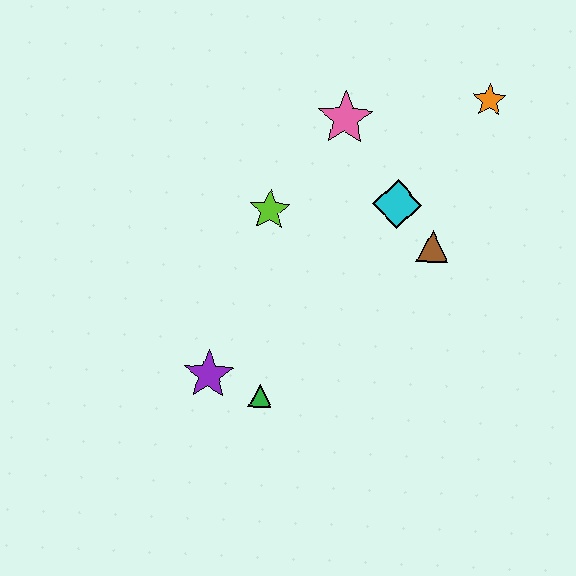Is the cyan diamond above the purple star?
Yes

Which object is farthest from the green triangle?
The orange star is farthest from the green triangle.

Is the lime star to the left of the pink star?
Yes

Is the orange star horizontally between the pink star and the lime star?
No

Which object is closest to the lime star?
The pink star is closest to the lime star.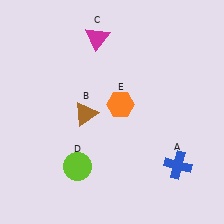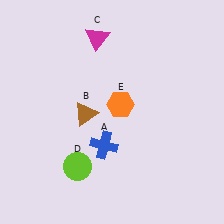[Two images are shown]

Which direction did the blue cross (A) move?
The blue cross (A) moved left.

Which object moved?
The blue cross (A) moved left.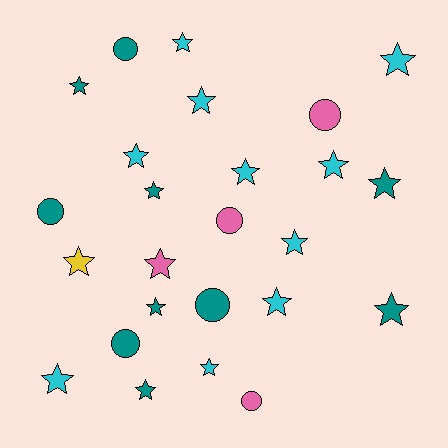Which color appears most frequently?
Teal, with 10 objects.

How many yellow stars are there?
There is 1 yellow star.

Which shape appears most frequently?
Star, with 18 objects.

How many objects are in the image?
There are 25 objects.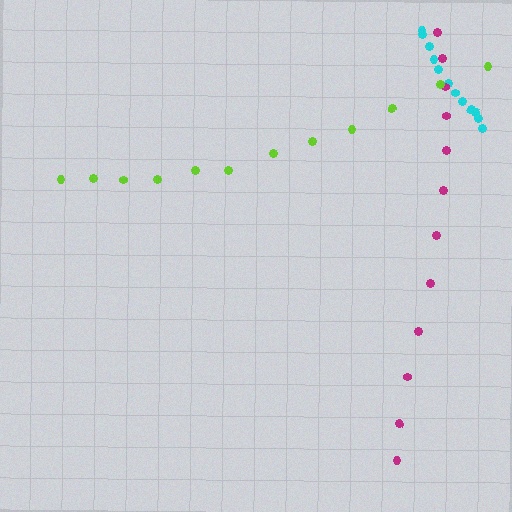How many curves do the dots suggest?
There are 3 distinct paths.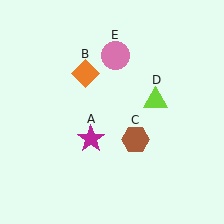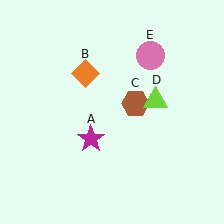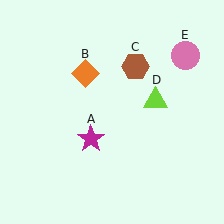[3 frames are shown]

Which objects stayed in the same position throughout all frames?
Magenta star (object A) and orange diamond (object B) and lime triangle (object D) remained stationary.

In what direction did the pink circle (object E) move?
The pink circle (object E) moved right.